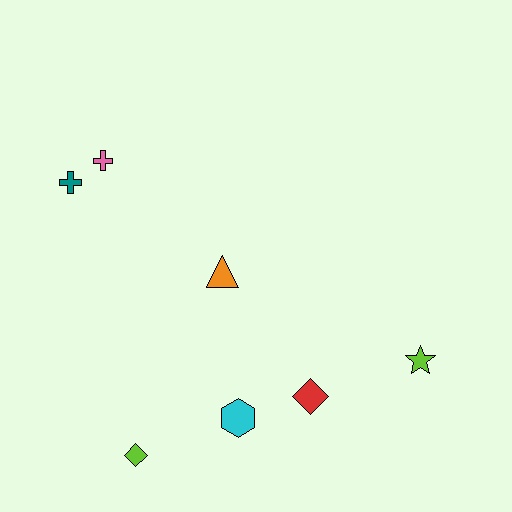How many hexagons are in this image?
There is 1 hexagon.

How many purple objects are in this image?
There are no purple objects.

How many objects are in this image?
There are 7 objects.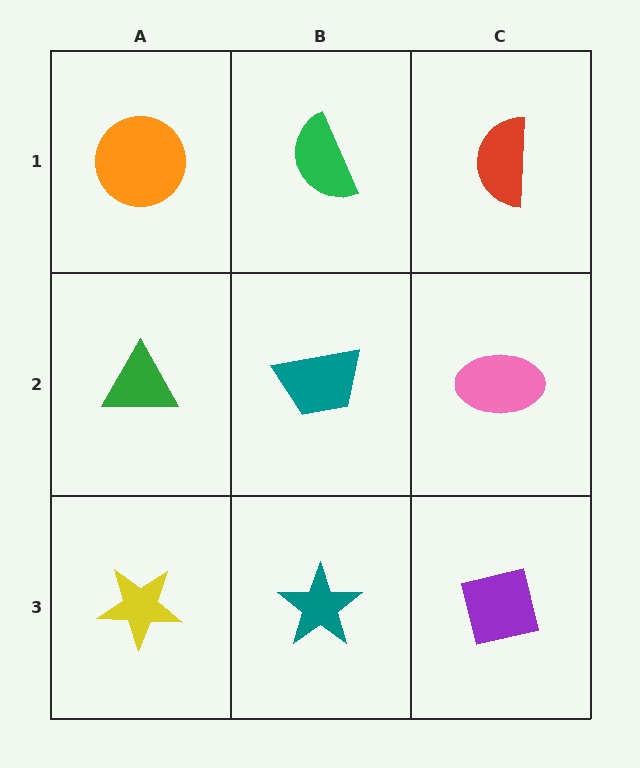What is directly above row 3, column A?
A green triangle.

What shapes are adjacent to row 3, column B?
A teal trapezoid (row 2, column B), a yellow star (row 3, column A), a purple square (row 3, column C).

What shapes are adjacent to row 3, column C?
A pink ellipse (row 2, column C), a teal star (row 3, column B).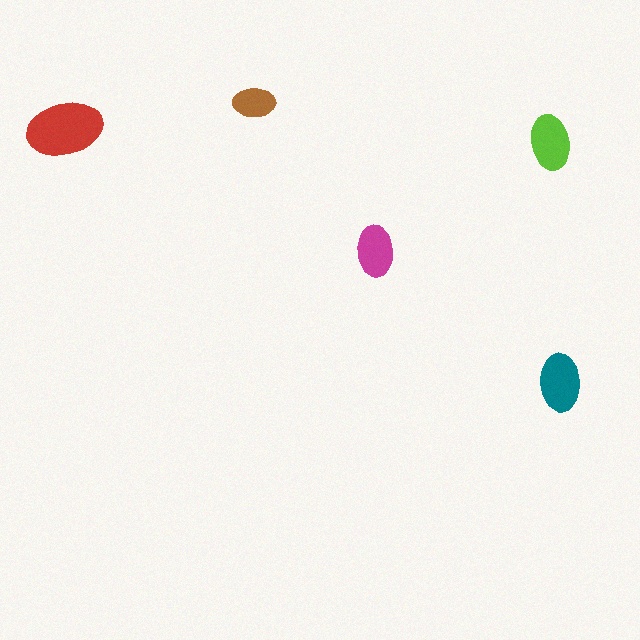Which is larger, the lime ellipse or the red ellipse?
The red one.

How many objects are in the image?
There are 5 objects in the image.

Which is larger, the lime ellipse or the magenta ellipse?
The lime one.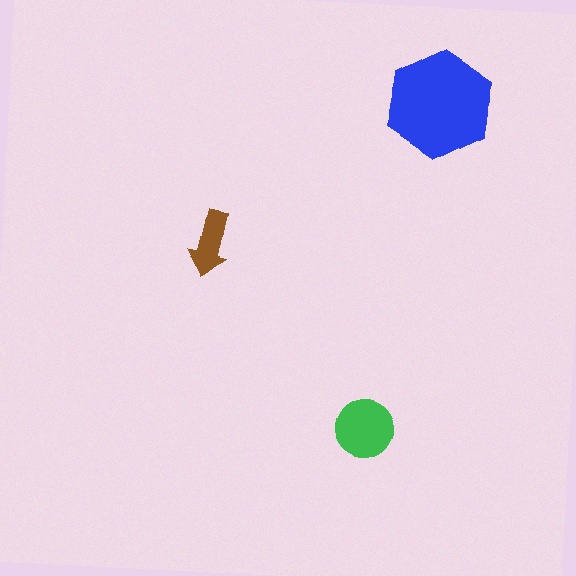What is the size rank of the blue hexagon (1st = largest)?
1st.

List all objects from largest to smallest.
The blue hexagon, the green circle, the brown arrow.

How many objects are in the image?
There are 3 objects in the image.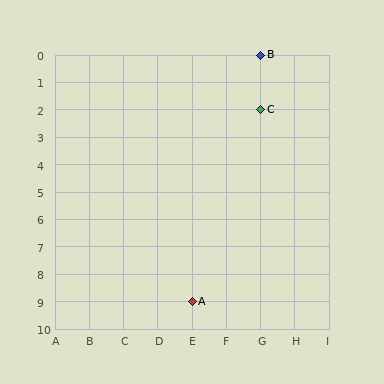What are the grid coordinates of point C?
Point C is at grid coordinates (G, 2).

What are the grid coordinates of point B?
Point B is at grid coordinates (G, 0).